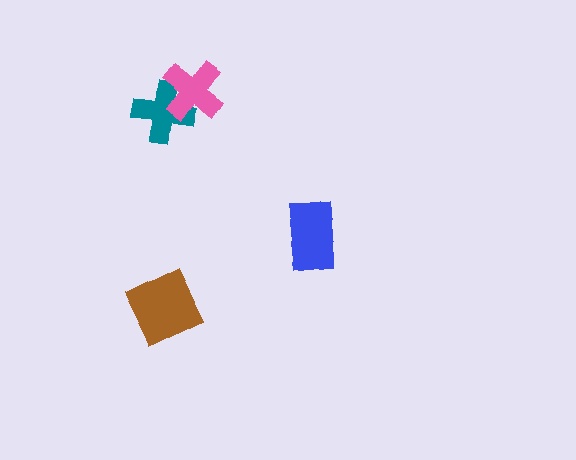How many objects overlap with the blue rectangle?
0 objects overlap with the blue rectangle.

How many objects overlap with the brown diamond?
0 objects overlap with the brown diamond.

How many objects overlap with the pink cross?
1 object overlaps with the pink cross.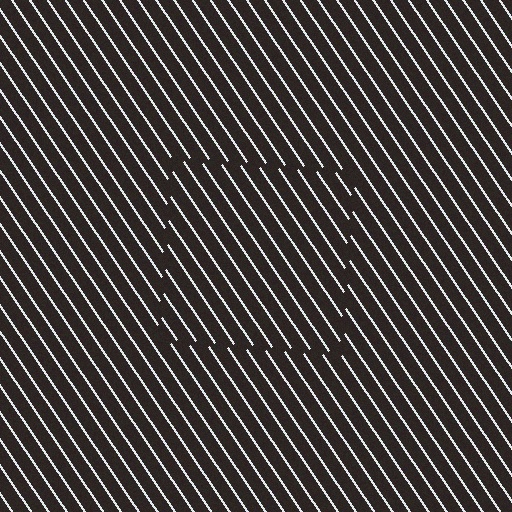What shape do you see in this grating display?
An illusory square. The interior of the shape contains the same grating, shifted by half a period — the contour is defined by the phase discontinuity where line-ends from the inner and outer gratings abut.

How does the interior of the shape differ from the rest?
The interior of the shape contains the same grating, shifted by half a period — the contour is defined by the phase discontinuity where line-ends from the inner and outer gratings abut.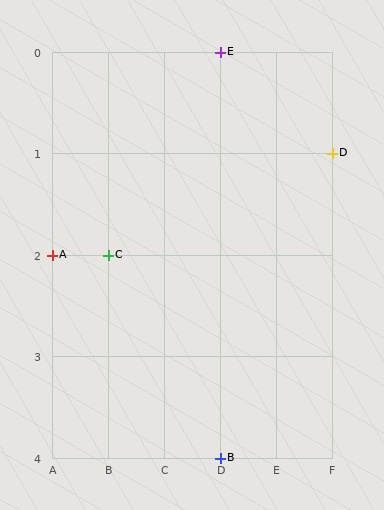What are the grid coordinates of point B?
Point B is at grid coordinates (D, 4).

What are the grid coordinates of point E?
Point E is at grid coordinates (D, 0).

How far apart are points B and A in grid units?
Points B and A are 3 columns and 2 rows apart (about 3.6 grid units diagonally).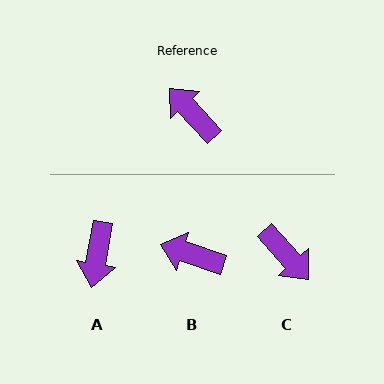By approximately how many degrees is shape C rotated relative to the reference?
Approximately 179 degrees counter-clockwise.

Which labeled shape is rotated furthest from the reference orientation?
C, about 179 degrees away.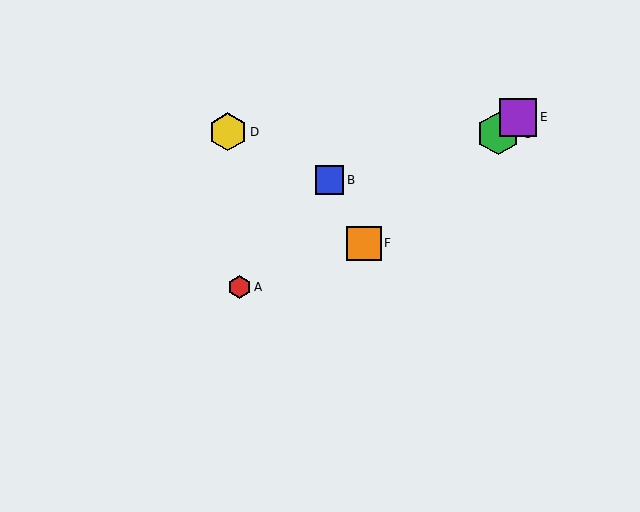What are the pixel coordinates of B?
Object B is at (329, 180).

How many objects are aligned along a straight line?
3 objects (C, E, F) are aligned along a straight line.